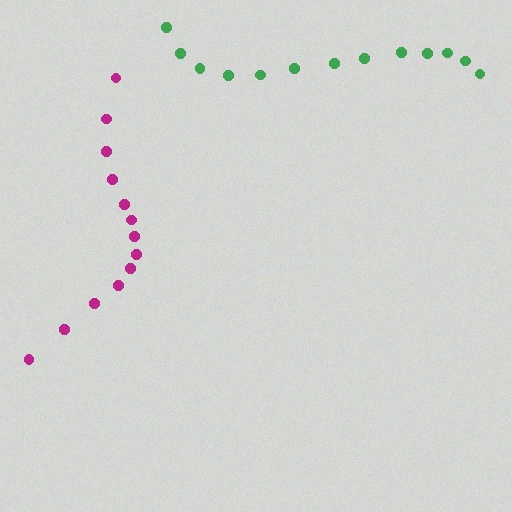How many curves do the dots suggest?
There are 2 distinct paths.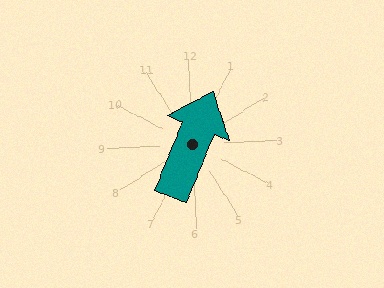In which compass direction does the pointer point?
Northeast.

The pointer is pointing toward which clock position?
Roughly 1 o'clock.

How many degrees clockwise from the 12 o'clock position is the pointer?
Approximately 25 degrees.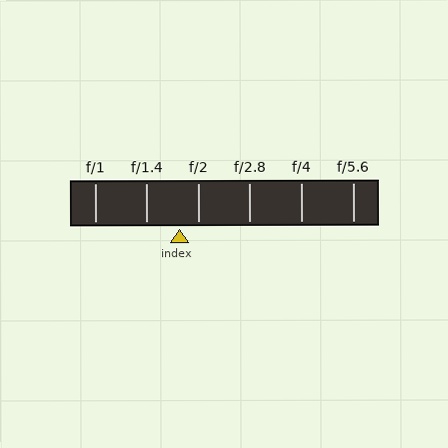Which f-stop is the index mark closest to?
The index mark is closest to f/2.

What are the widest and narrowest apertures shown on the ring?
The widest aperture shown is f/1 and the narrowest is f/5.6.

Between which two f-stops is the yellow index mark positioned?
The index mark is between f/1.4 and f/2.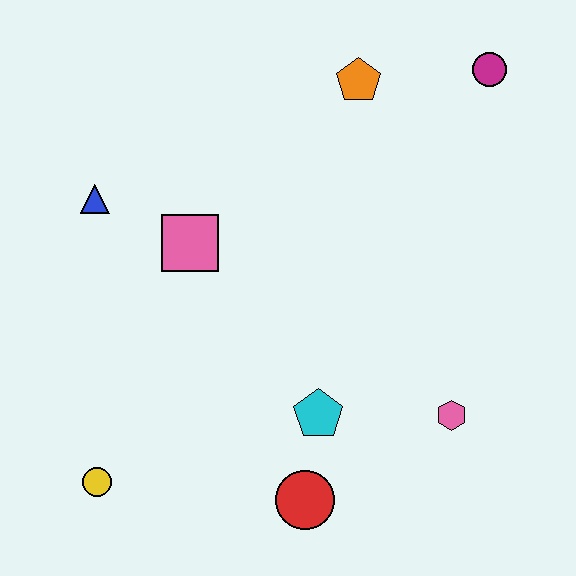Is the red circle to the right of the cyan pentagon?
No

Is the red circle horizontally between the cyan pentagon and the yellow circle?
Yes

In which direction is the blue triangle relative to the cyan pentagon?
The blue triangle is to the left of the cyan pentagon.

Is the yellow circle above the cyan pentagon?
No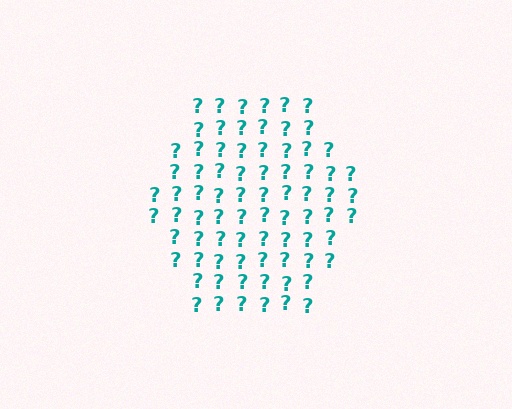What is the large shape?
The large shape is a hexagon.